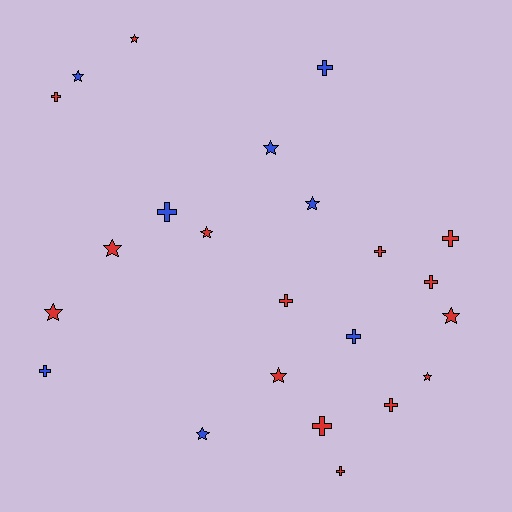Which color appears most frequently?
Red, with 15 objects.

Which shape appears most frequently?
Cross, with 12 objects.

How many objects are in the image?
There are 23 objects.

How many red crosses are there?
There are 8 red crosses.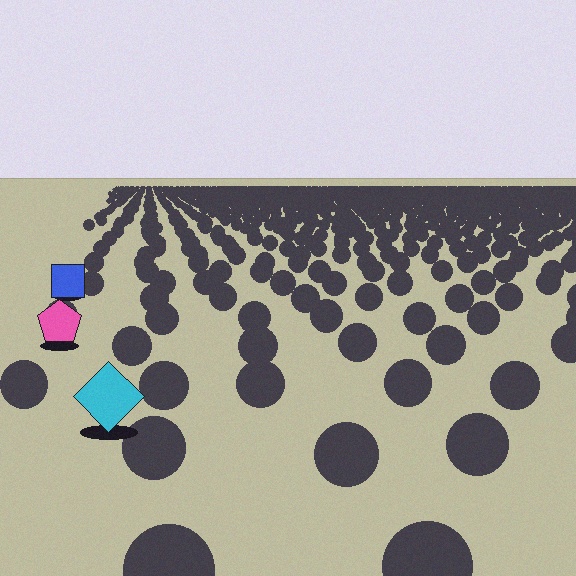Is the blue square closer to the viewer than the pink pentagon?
No. The pink pentagon is closer — you can tell from the texture gradient: the ground texture is coarser near it.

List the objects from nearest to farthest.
From nearest to farthest: the cyan diamond, the pink pentagon, the blue square.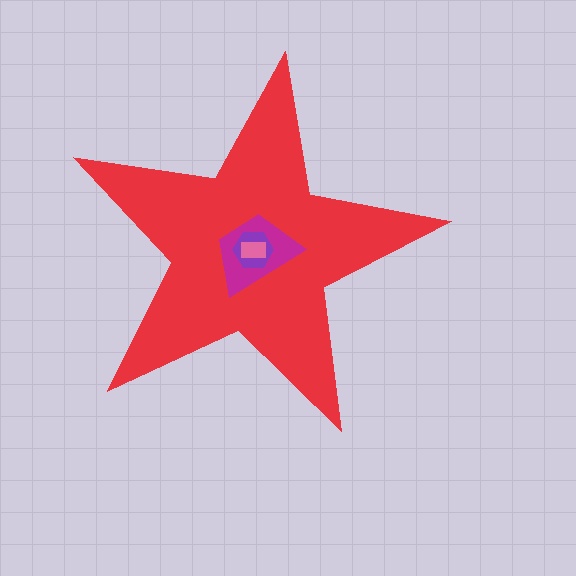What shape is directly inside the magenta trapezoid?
The purple hexagon.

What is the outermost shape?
The red star.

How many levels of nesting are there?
4.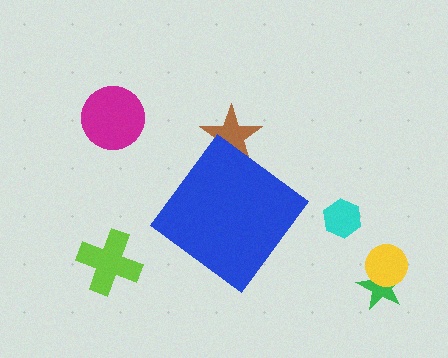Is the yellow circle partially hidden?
No, the yellow circle is fully visible.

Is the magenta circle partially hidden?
No, the magenta circle is fully visible.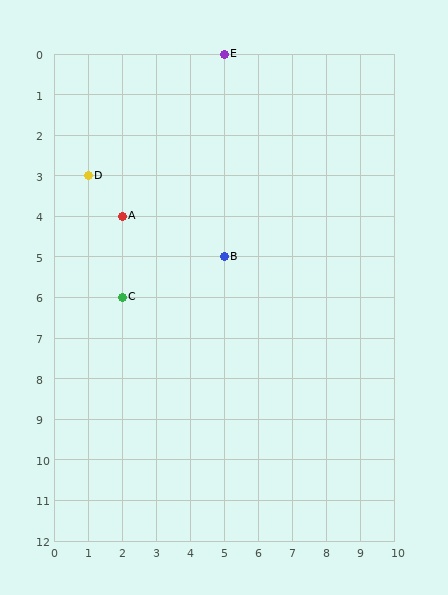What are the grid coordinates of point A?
Point A is at grid coordinates (2, 4).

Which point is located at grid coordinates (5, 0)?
Point E is at (5, 0).